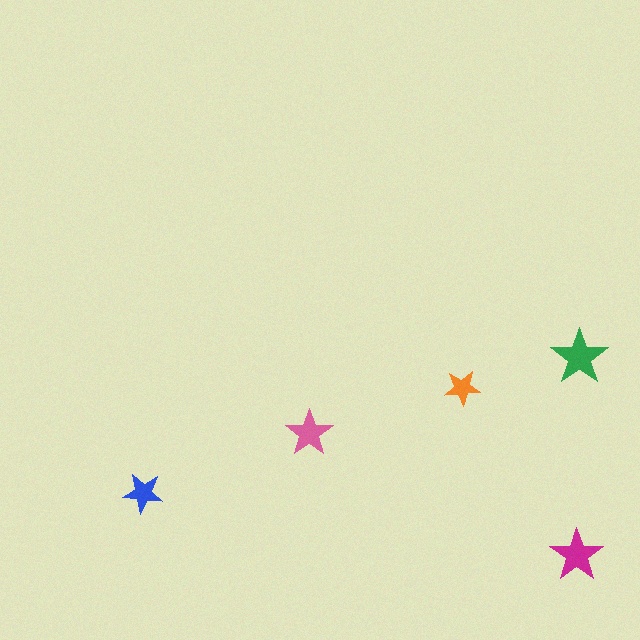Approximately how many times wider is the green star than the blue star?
About 1.5 times wider.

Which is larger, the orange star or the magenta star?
The magenta one.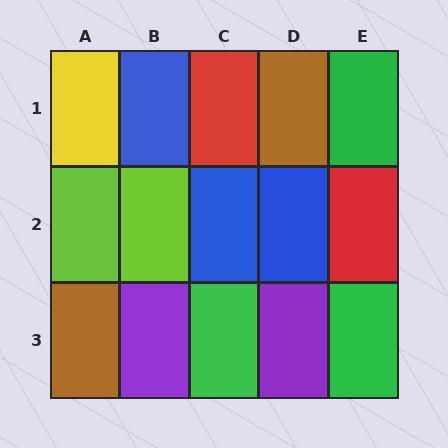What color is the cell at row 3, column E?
Green.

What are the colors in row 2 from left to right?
Lime, lime, blue, blue, red.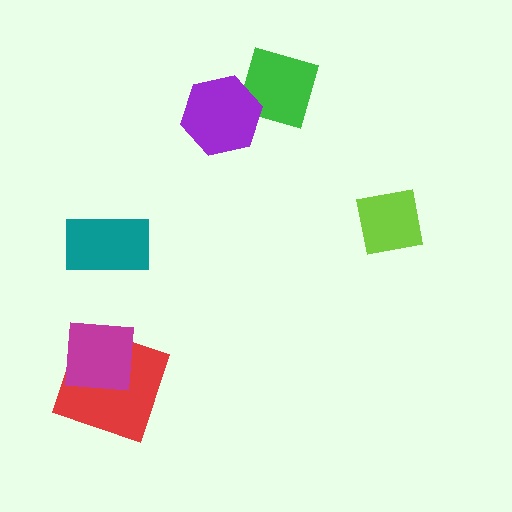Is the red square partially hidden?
Yes, it is partially covered by another shape.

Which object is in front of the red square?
The magenta square is in front of the red square.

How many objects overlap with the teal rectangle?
0 objects overlap with the teal rectangle.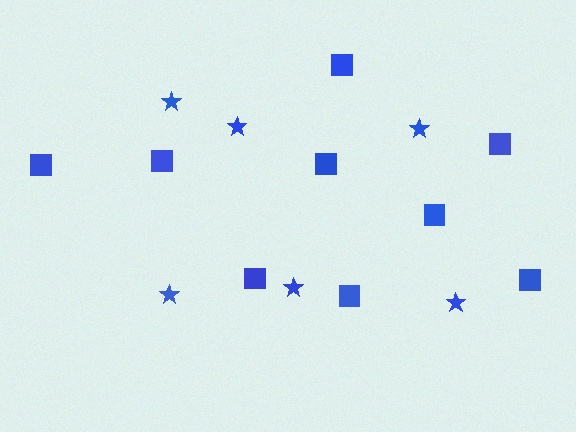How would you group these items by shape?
There are 2 groups: one group of stars (6) and one group of squares (9).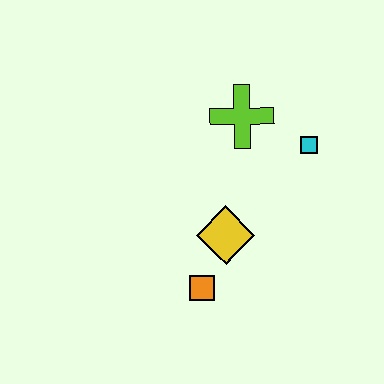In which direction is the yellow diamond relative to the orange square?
The yellow diamond is above the orange square.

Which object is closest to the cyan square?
The lime cross is closest to the cyan square.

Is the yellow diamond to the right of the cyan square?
No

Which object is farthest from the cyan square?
The orange square is farthest from the cyan square.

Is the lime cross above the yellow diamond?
Yes